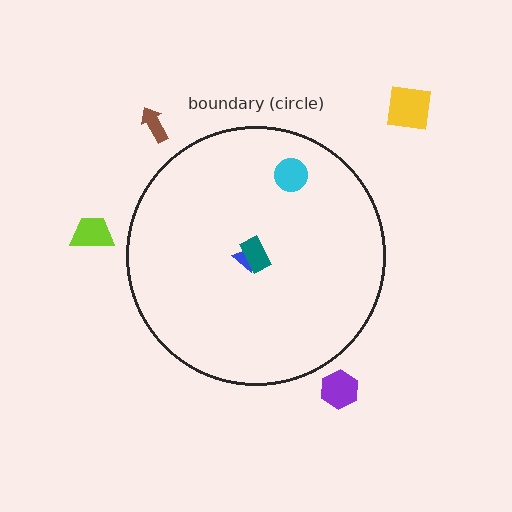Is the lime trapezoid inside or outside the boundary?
Outside.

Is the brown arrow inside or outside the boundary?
Outside.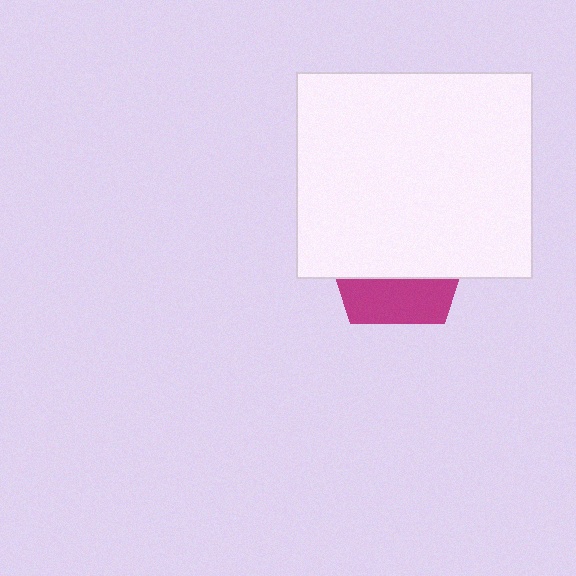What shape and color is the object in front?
The object in front is a white rectangle.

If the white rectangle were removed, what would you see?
You would see the complete magenta pentagon.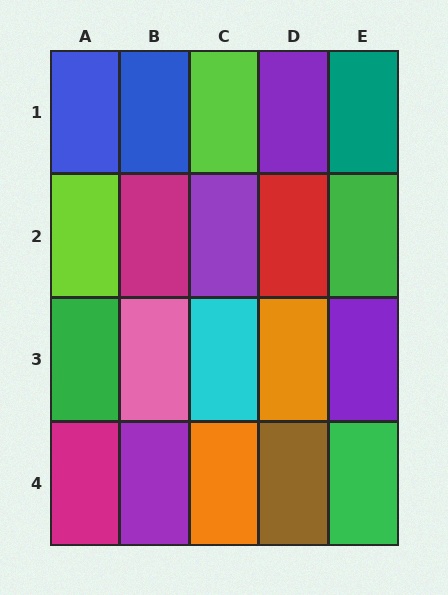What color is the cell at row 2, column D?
Red.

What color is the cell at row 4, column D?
Brown.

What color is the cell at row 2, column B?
Magenta.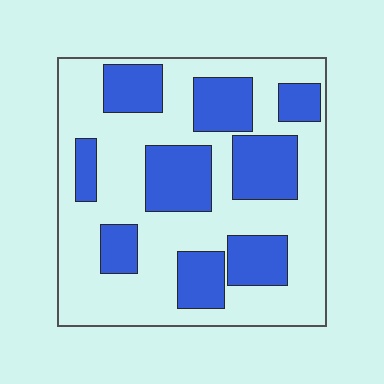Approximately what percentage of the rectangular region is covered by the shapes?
Approximately 35%.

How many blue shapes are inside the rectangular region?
9.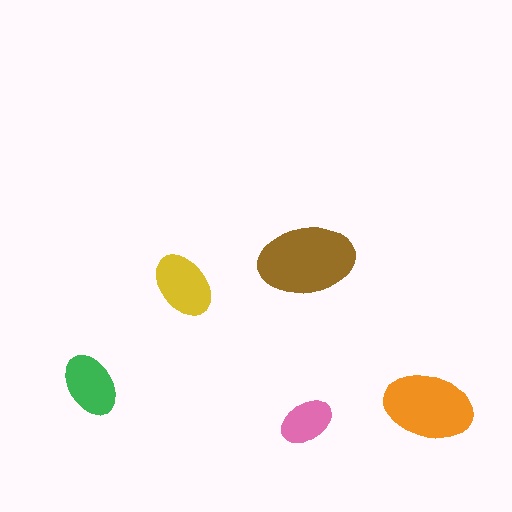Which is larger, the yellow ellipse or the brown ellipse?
The brown one.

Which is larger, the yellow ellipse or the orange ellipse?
The orange one.